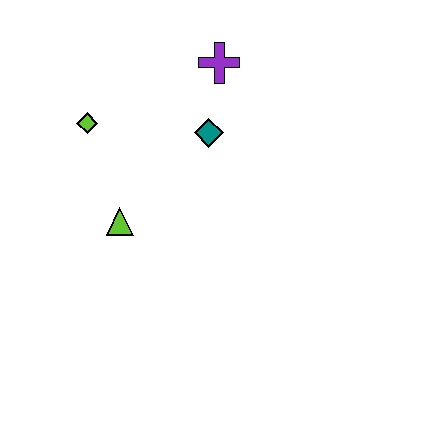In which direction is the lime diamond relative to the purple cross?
The lime diamond is to the left of the purple cross.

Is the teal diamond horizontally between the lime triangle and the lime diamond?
No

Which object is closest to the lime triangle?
The lime diamond is closest to the lime triangle.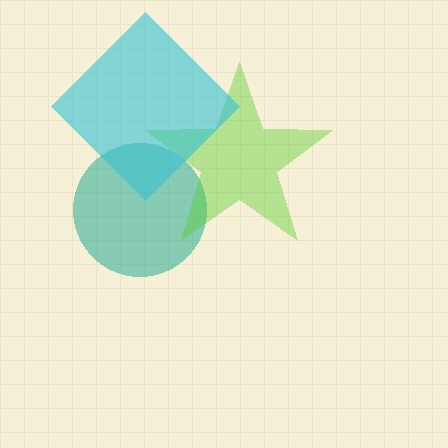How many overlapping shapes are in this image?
There are 3 overlapping shapes in the image.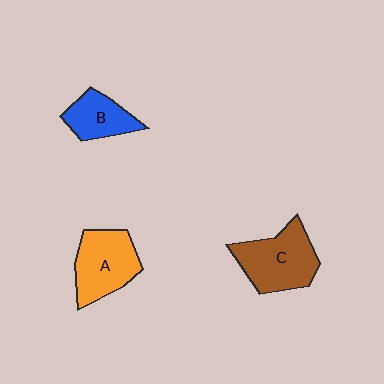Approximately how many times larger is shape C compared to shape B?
Approximately 1.6 times.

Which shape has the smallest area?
Shape B (blue).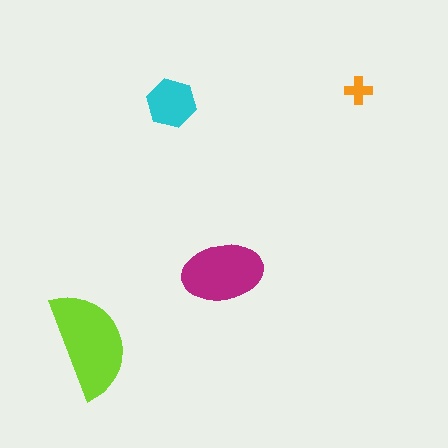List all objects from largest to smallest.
The lime semicircle, the magenta ellipse, the cyan hexagon, the orange cross.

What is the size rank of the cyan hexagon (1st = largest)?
3rd.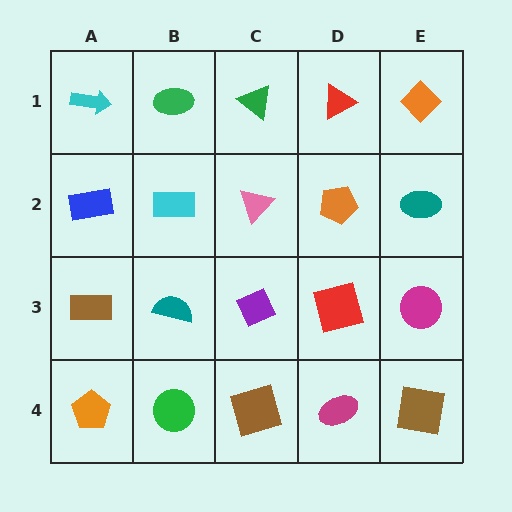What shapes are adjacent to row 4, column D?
A red square (row 3, column D), a brown square (row 4, column C), a brown square (row 4, column E).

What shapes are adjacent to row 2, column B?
A green ellipse (row 1, column B), a teal semicircle (row 3, column B), a blue rectangle (row 2, column A), a pink triangle (row 2, column C).